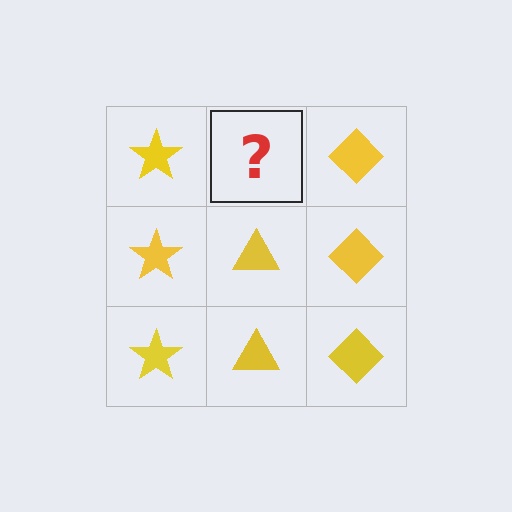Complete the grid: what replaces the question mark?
The question mark should be replaced with a yellow triangle.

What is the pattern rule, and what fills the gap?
The rule is that each column has a consistent shape. The gap should be filled with a yellow triangle.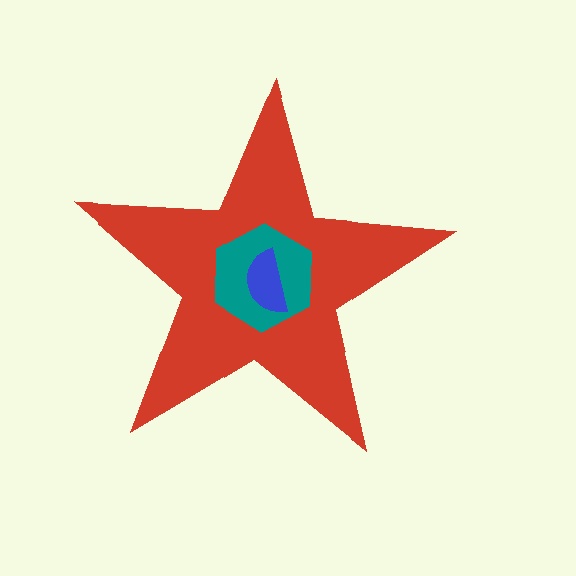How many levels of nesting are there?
3.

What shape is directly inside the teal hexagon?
The blue semicircle.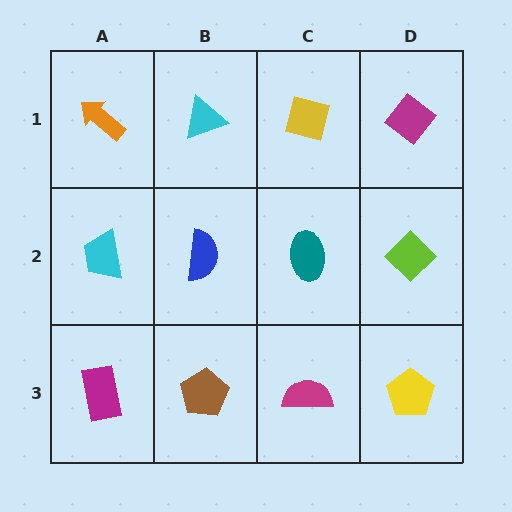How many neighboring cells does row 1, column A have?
2.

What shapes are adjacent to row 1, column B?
A blue semicircle (row 2, column B), an orange arrow (row 1, column A), a yellow square (row 1, column C).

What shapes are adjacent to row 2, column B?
A cyan triangle (row 1, column B), a brown pentagon (row 3, column B), a cyan trapezoid (row 2, column A), a teal ellipse (row 2, column C).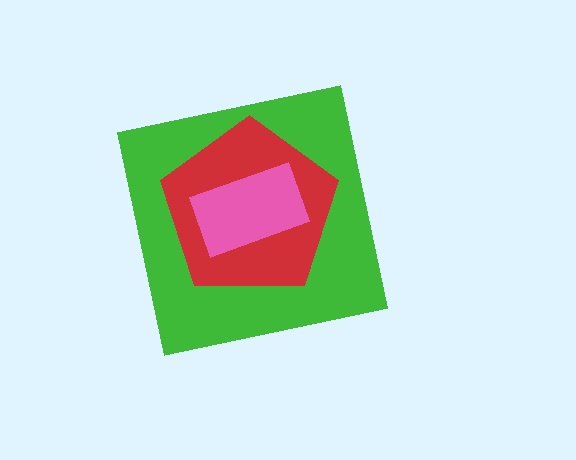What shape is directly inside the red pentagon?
The pink rectangle.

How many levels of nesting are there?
3.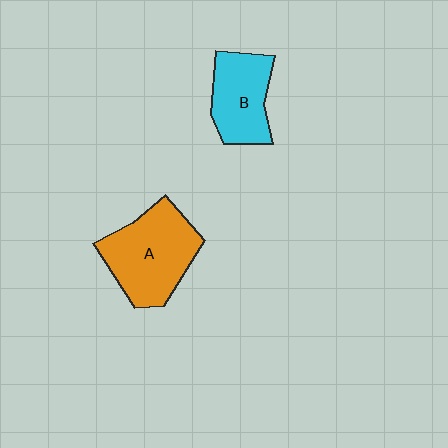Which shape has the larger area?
Shape A (orange).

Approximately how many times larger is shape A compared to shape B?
Approximately 1.4 times.